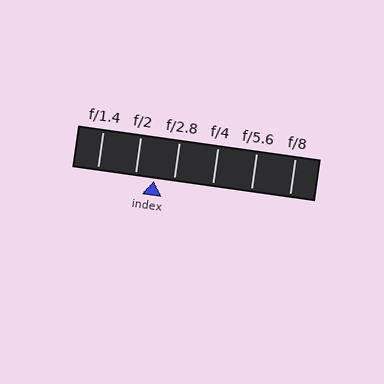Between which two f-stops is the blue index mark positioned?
The index mark is between f/2 and f/2.8.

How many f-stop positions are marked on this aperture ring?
There are 6 f-stop positions marked.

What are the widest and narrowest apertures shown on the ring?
The widest aperture shown is f/1.4 and the narrowest is f/8.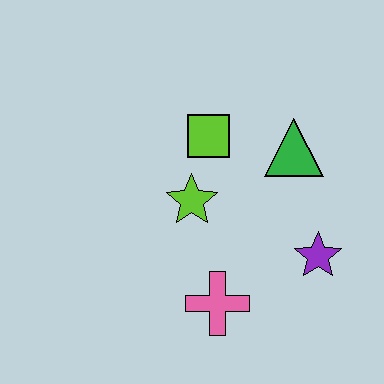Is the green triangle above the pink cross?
Yes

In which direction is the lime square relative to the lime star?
The lime square is above the lime star.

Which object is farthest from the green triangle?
The pink cross is farthest from the green triangle.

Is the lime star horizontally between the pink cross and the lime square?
No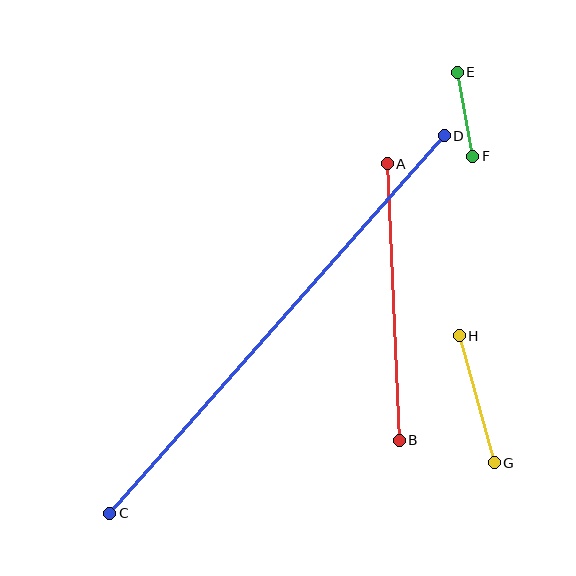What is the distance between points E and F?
The distance is approximately 85 pixels.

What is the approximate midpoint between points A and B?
The midpoint is at approximately (393, 302) pixels.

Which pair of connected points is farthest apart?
Points C and D are farthest apart.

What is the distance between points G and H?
The distance is approximately 132 pixels.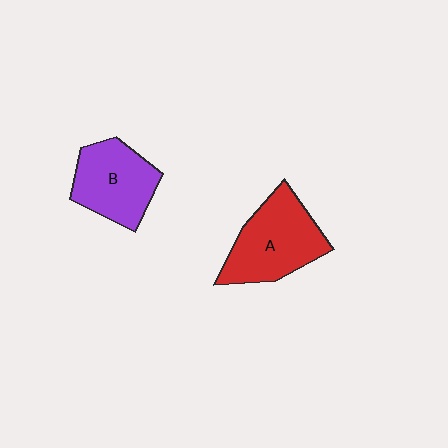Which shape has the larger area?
Shape A (red).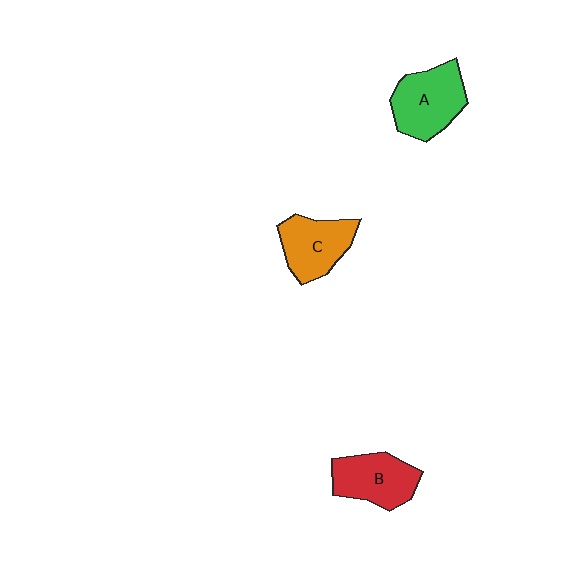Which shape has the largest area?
Shape A (green).